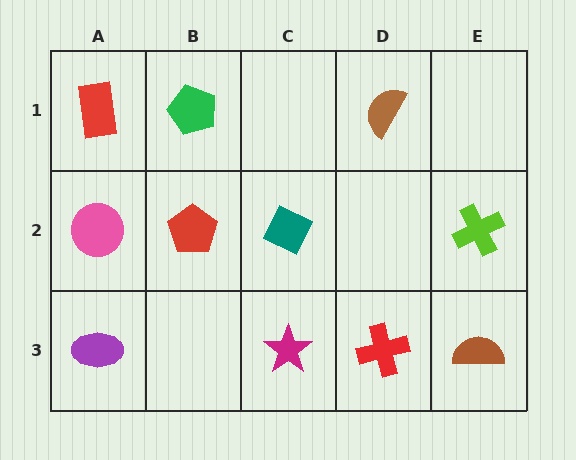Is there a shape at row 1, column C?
No, that cell is empty.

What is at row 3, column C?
A magenta star.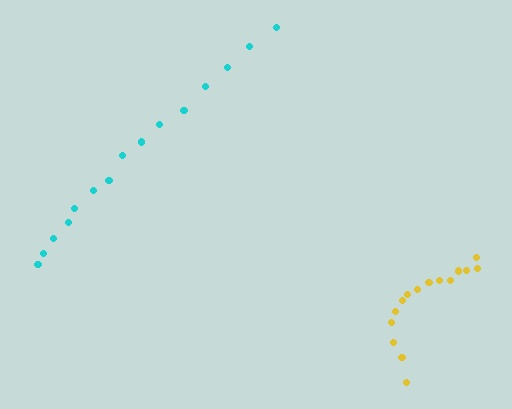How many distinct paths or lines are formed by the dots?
There are 2 distinct paths.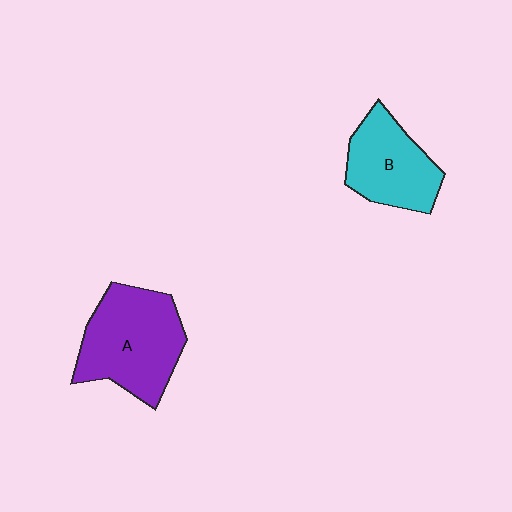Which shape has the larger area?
Shape A (purple).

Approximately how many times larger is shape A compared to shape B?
Approximately 1.4 times.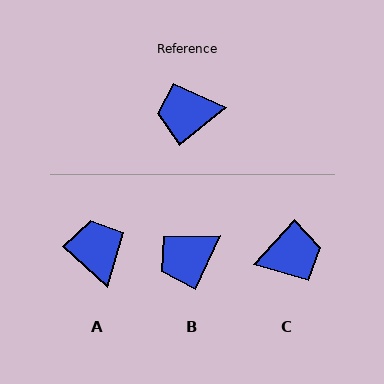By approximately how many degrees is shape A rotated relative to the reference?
Approximately 82 degrees clockwise.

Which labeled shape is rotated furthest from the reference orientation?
C, about 171 degrees away.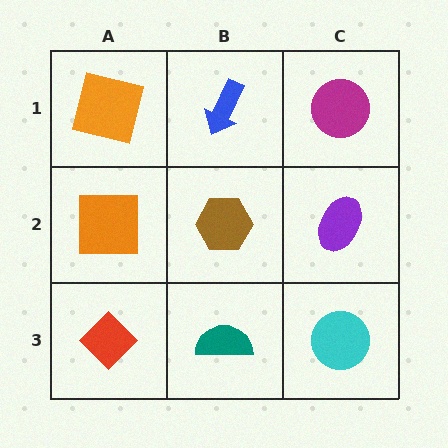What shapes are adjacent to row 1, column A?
An orange square (row 2, column A), a blue arrow (row 1, column B).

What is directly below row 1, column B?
A brown hexagon.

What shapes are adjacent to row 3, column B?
A brown hexagon (row 2, column B), a red diamond (row 3, column A), a cyan circle (row 3, column C).